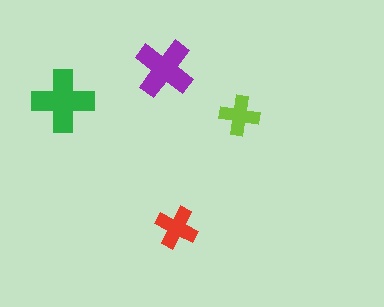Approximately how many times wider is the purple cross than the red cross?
About 1.5 times wider.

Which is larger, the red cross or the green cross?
The green one.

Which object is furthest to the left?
The green cross is leftmost.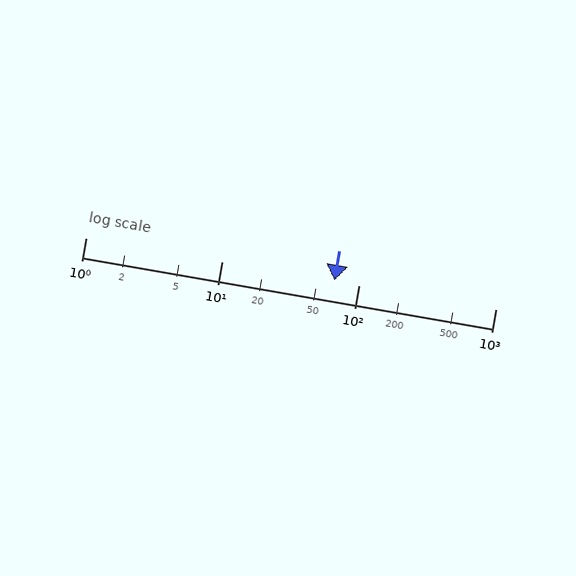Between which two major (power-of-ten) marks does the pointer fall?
The pointer is between 10 and 100.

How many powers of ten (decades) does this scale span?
The scale spans 3 decades, from 1 to 1000.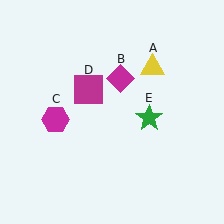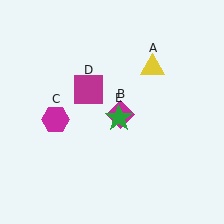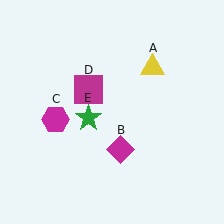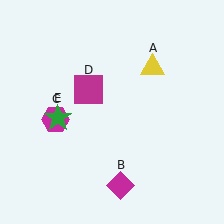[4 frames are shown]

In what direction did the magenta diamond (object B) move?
The magenta diamond (object B) moved down.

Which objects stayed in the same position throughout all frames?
Yellow triangle (object A) and magenta hexagon (object C) and magenta square (object D) remained stationary.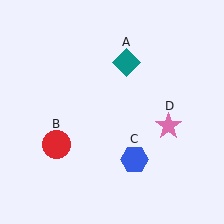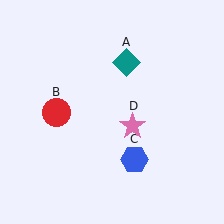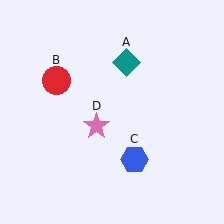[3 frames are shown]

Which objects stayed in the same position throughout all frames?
Teal diamond (object A) and blue hexagon (object C) remained stationary.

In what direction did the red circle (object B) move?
The red circle (object B) moved up.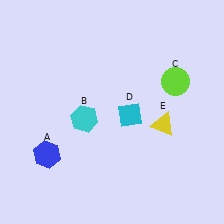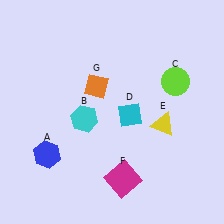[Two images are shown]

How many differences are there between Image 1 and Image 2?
There are 2 differences between the two images.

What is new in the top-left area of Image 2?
An orange diamond (G) was added in the top-left area of Image 2.